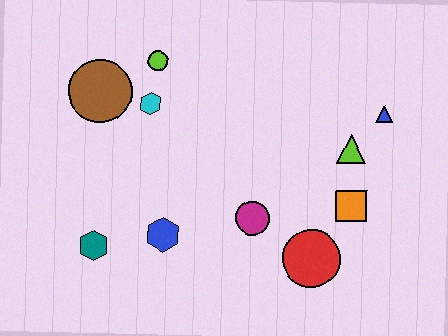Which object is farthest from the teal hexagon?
The blue triangle is farthest from the teal hexagon.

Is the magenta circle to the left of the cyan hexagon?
No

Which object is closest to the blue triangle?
The lime triangle is closest to the blue triangle.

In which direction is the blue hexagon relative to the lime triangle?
The blue hexagon is to the left of the lime triangle.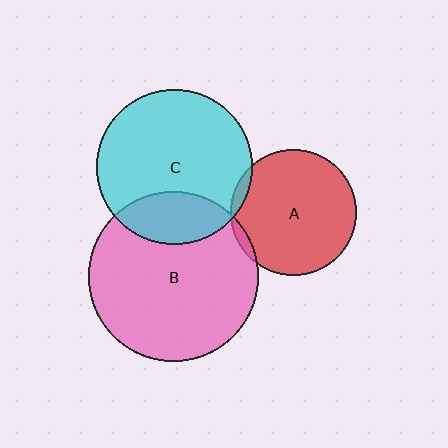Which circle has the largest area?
Circle B (pink).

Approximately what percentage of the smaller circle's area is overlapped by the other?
Approximately 5%.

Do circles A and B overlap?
Yes.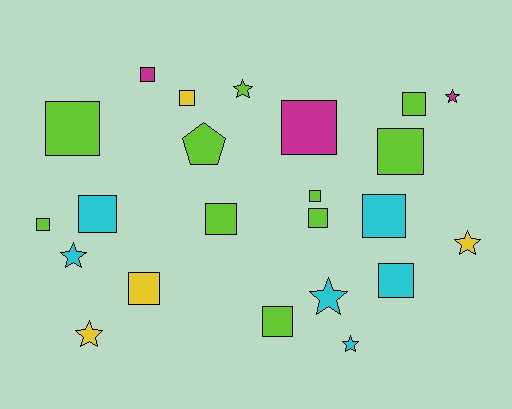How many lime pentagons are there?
There is 1 lime pentagon.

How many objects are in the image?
There are 23 objects.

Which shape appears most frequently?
Square, with 15 objects.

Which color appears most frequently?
Lime, with 10 objects.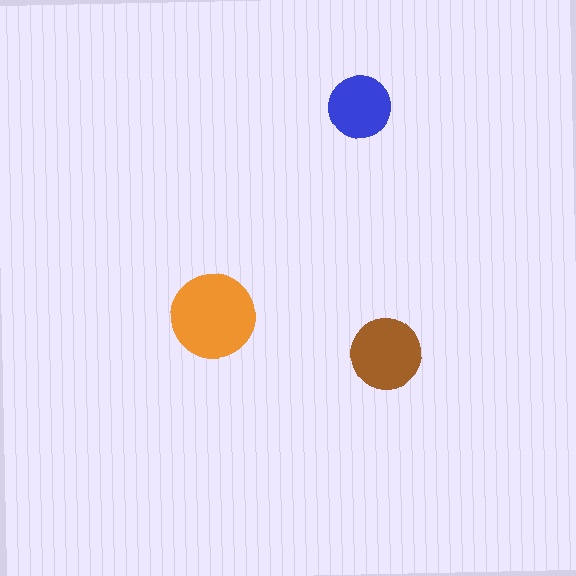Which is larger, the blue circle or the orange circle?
The orange one.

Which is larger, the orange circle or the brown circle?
The orange one.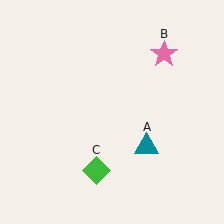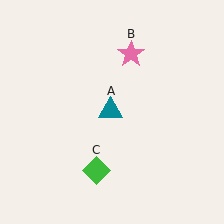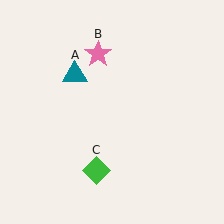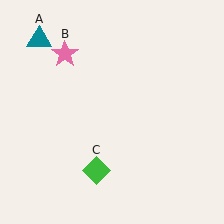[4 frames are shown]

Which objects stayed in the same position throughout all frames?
Green diamond (object C) remained stationary.